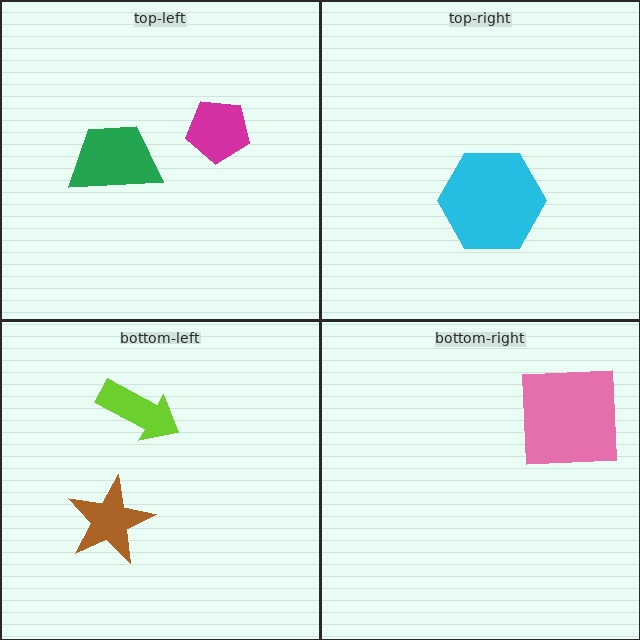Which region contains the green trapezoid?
The top-left region.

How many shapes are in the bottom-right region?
1.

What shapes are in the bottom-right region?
The pink square.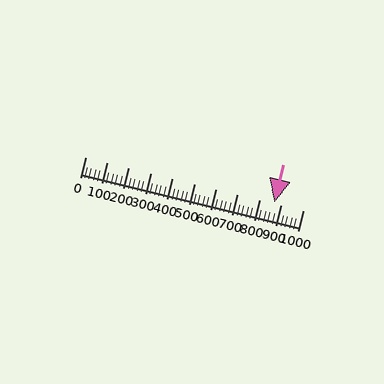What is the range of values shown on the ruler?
The ruler shows values from 0 to 1000.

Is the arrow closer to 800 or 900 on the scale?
The arrow is closer to 900.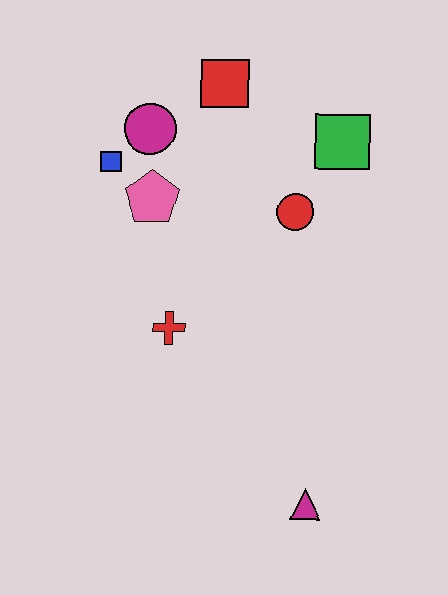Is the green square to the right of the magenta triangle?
Yes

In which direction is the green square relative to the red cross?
The green square is above the red cross.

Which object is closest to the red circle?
The green square is closest to the red circle.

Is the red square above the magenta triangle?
Yes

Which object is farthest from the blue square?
The magenta triangle is farthest from the blue square.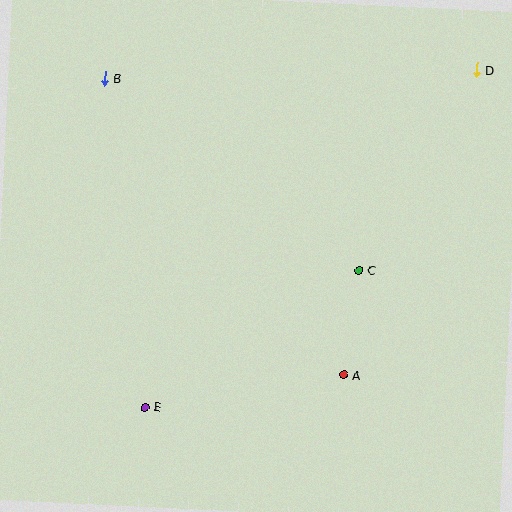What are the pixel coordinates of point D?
Point D is at (477, 70).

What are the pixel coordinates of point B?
Point B is at (105, 78).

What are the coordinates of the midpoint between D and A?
The midpoint between D and A is at (410, 223).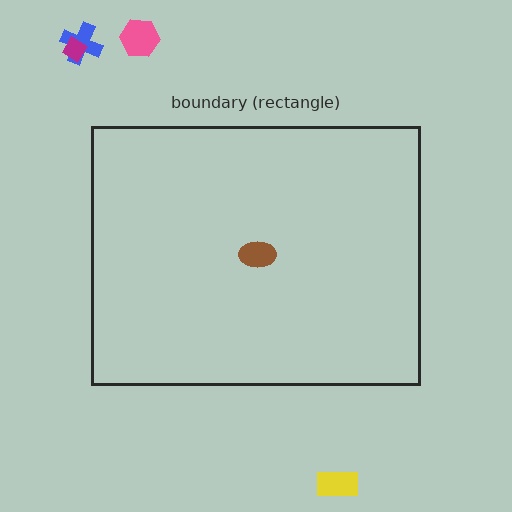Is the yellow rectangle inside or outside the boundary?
Outside.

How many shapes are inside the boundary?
1 inside, 4 outside.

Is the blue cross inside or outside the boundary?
Outside.